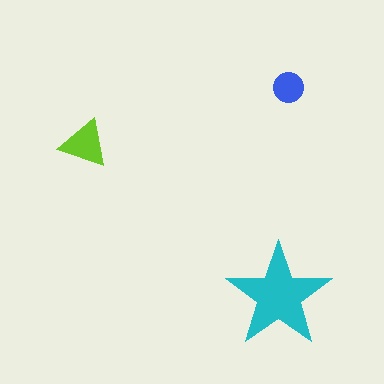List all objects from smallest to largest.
The blue circle, the lime triangle, the cyan star.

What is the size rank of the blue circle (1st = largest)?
3rd.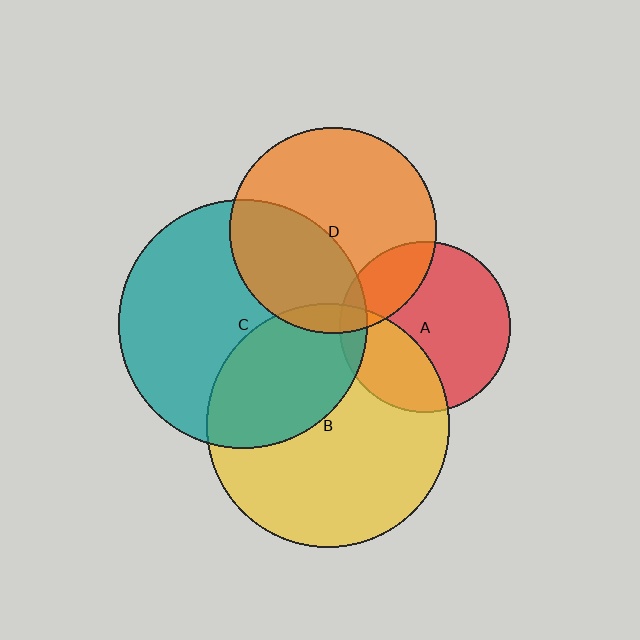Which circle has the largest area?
Circle C (teal).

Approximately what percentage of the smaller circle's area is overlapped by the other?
Approximately 35%.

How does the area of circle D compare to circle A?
Approximately 1.5 times.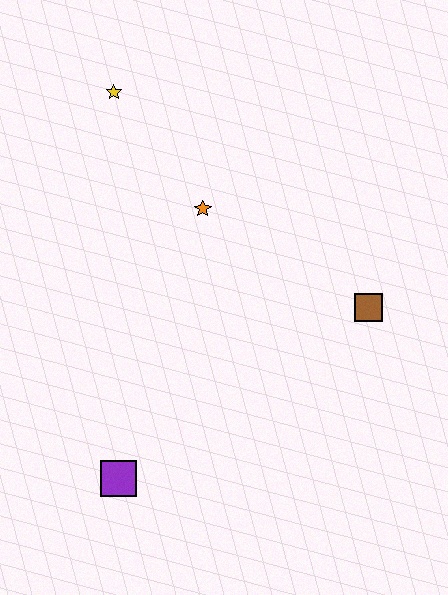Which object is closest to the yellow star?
The orange star is closest to the yellow star.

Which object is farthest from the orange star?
The purple square is farthest from the orange star.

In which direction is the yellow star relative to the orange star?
The yellow star is above the orange star.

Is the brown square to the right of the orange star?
Yes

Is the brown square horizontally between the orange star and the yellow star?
No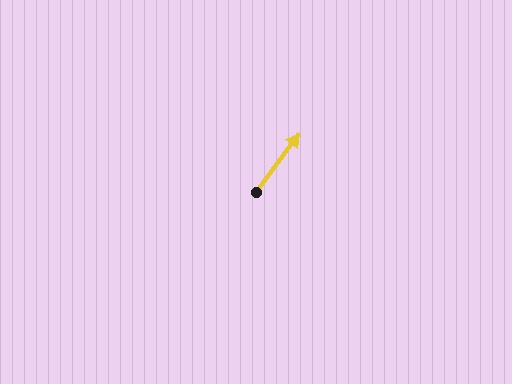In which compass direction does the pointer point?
Northeast.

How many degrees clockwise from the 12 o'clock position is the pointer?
Approximately 37 degrees.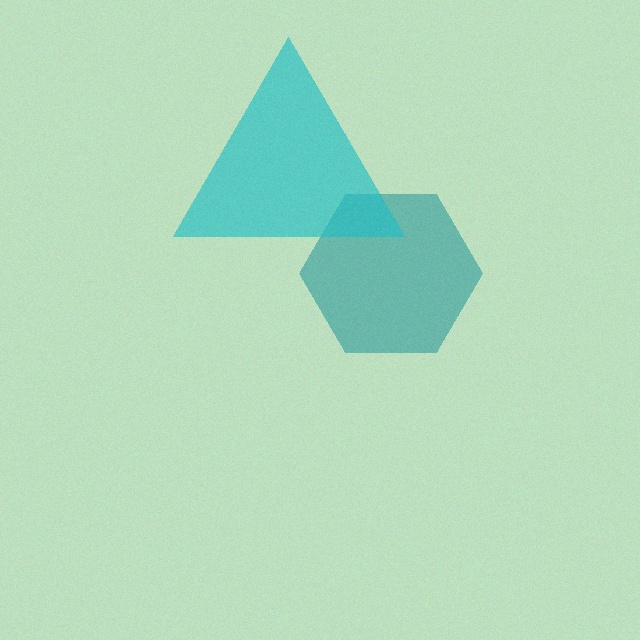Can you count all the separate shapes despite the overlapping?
Yes, there are 2 separate shapes.